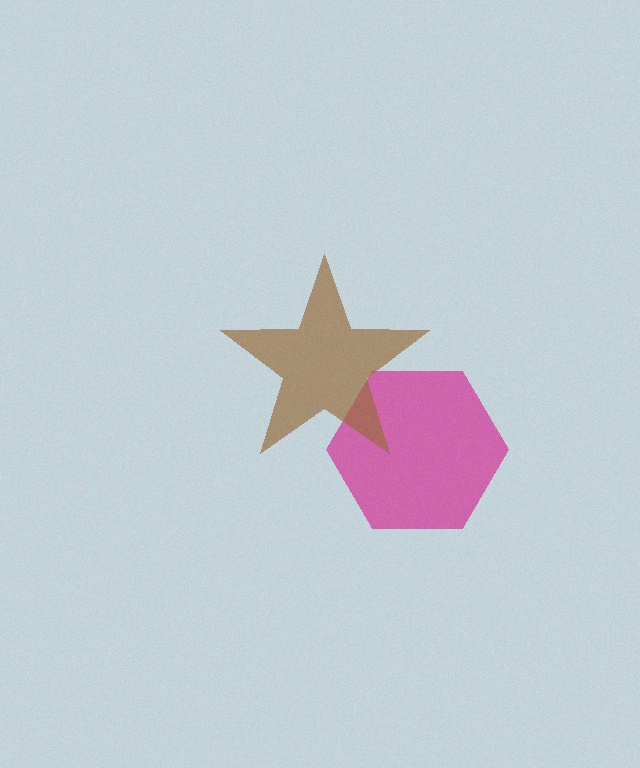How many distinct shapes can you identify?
There are 2 distinct shapes: a magenta hexagon, a brown star.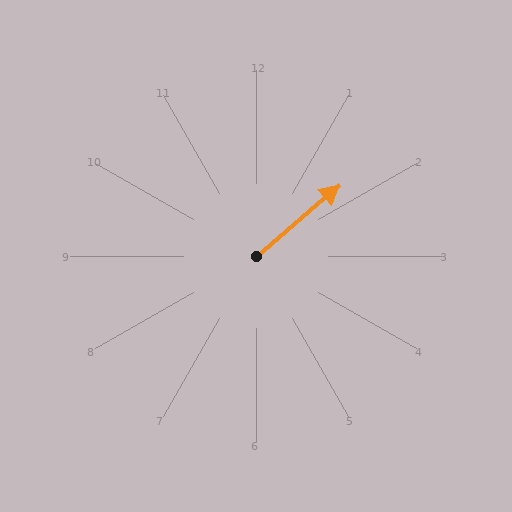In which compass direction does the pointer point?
Northeast.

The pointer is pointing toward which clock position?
Roughly 2 o'clock.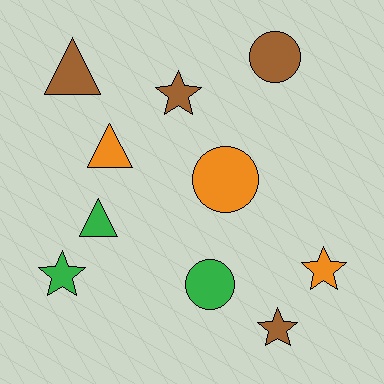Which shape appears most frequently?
Star, with 4 objects.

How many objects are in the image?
There are 10 objects.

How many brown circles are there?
There is 1 brown circle.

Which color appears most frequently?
Brown, with 4 objects.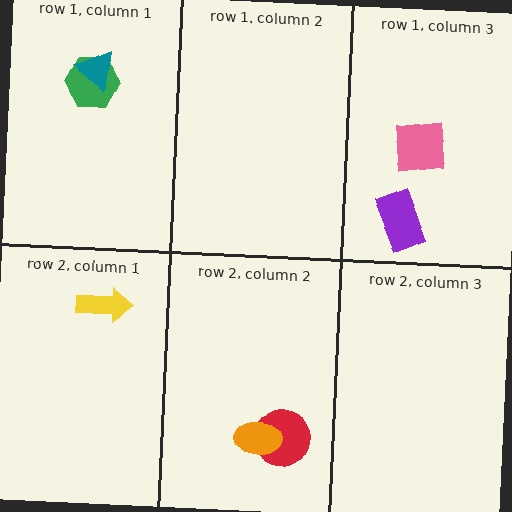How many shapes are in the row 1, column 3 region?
2.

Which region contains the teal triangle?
The row 1, column 1 region.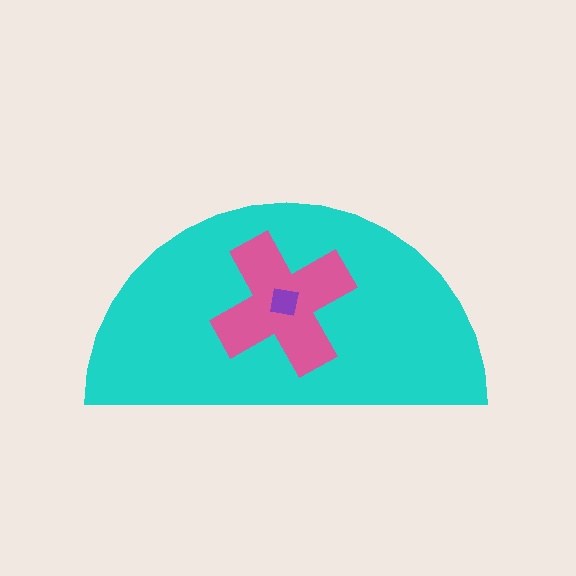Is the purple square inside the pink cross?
Yes.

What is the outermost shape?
The cyan semicircle.